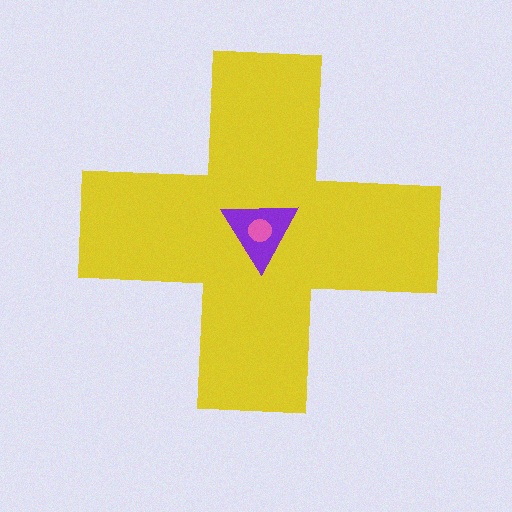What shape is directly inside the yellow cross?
The purple triangle.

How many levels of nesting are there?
3.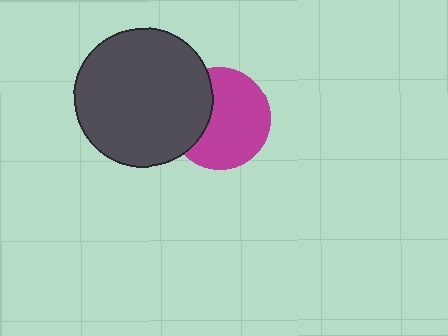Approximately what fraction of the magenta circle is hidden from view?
Roughly 32% of the magenta circle is hidden behind the dark gray circle.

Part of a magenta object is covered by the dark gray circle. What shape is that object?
It is a circle.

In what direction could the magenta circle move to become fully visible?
The magenta circle could move right. That would shift it out from behind the dark gray circle entirely.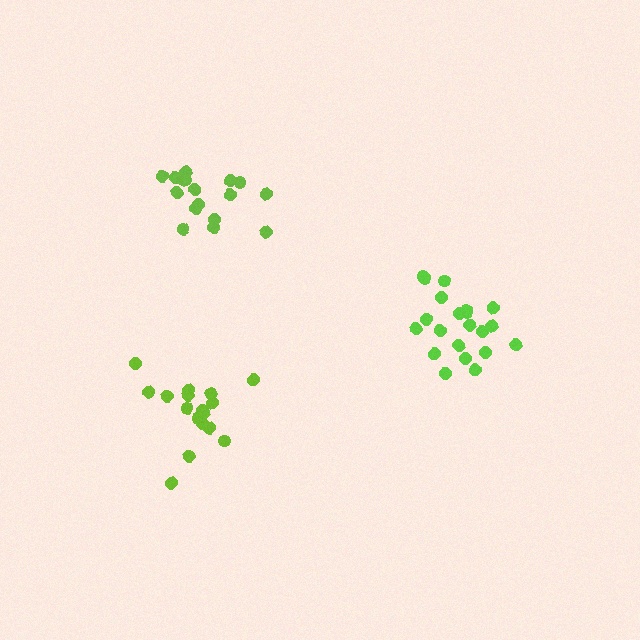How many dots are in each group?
Group 1: 17 dots, Group 2: 17 dots, Group 3: 21 dots (55 total).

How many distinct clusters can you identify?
There are 3 distinct clusters.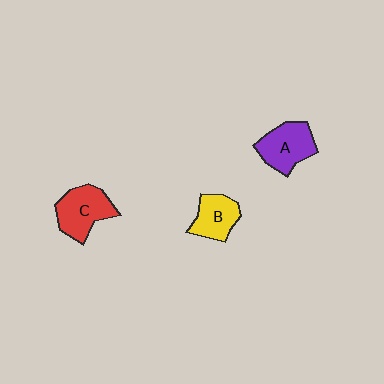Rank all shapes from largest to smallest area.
From largest to smallest: C (red), A (purple), B (yellow).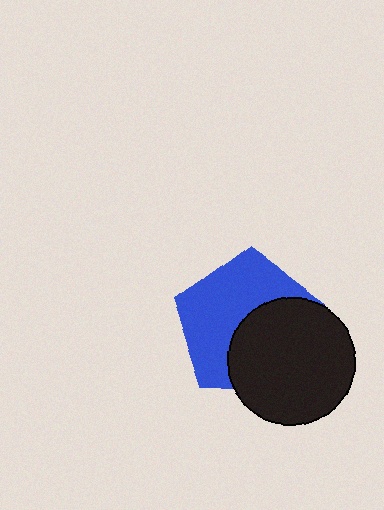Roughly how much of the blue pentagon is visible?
About half of it is visible (roughly 55%).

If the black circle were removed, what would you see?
You would see the complete blue pentagon.